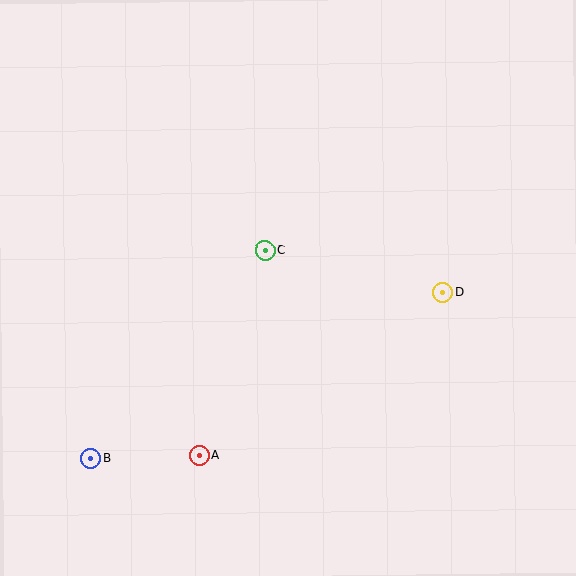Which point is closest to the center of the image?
Point C at (265, 251) is closest to the center.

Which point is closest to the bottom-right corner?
Point D is closest to the bottom-right corner.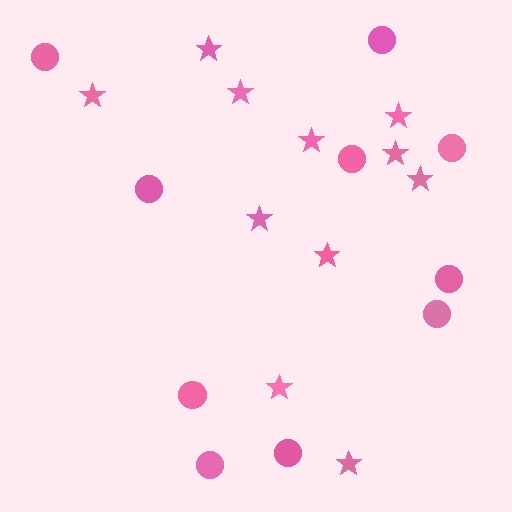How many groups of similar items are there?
There are 2 groups: one group of stars (11) and one group of circles (10).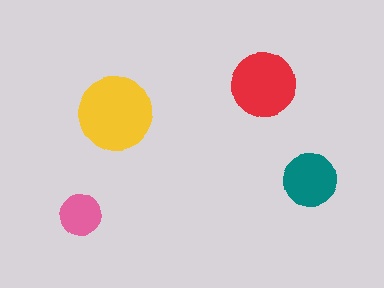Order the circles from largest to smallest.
the yellow one, the red one, the teal one, the pink one.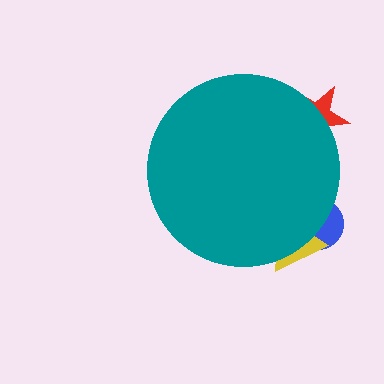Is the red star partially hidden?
Yes, the red star is partially hidden behind the teal circle.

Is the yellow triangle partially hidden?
Yes, the yellow triangle is partially hidden behind the teal circle.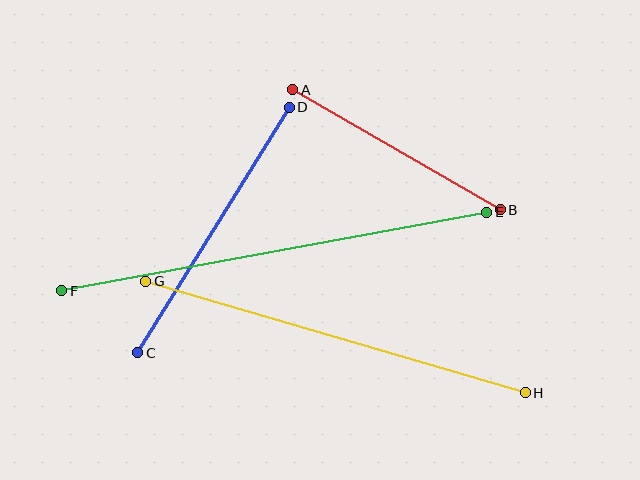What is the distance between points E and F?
The distance is approximately 432 pixels.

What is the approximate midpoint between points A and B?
The midpoint is at approximately (396, 150) pixels.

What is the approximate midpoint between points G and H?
The midpoint is at approximately (336, 337) pixels.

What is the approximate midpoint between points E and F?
The midpoint is at approximately (274, 251) pixels.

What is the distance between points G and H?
The distance is approximately 396 pixels.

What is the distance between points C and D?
The distance is approximately 289 pixels.